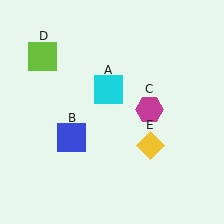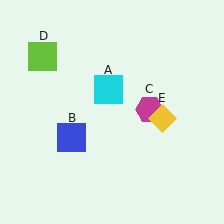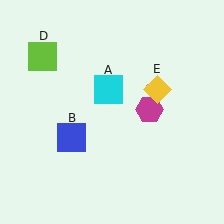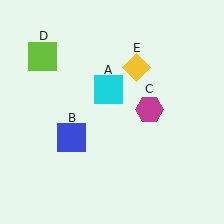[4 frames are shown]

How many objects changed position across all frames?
1 object changed position: yellow diamond (object E).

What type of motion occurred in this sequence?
The yellow diamond (object E) rotated counterclockwise around the center of the scene.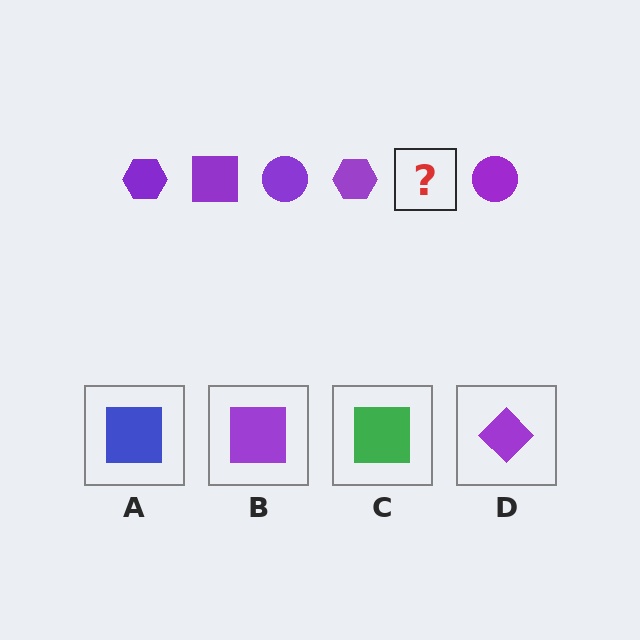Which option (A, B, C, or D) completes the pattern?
B.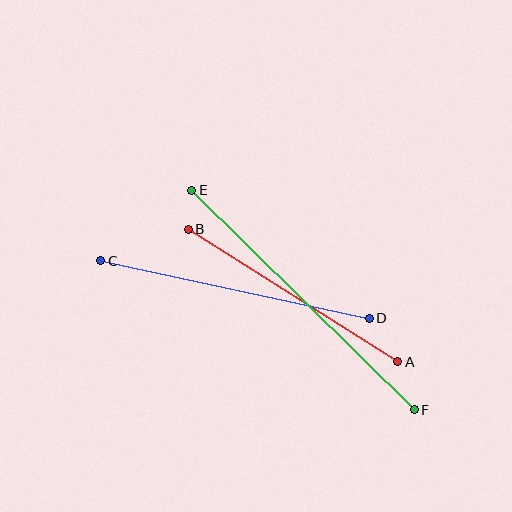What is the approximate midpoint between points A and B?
The midpoint is at approximately (293, 295) pixels.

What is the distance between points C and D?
The distance is approximately 275 pixels.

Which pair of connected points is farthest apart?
Points E and F are farthest apart.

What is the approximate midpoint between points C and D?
The midpoint is at approximately (235, 290) pixels.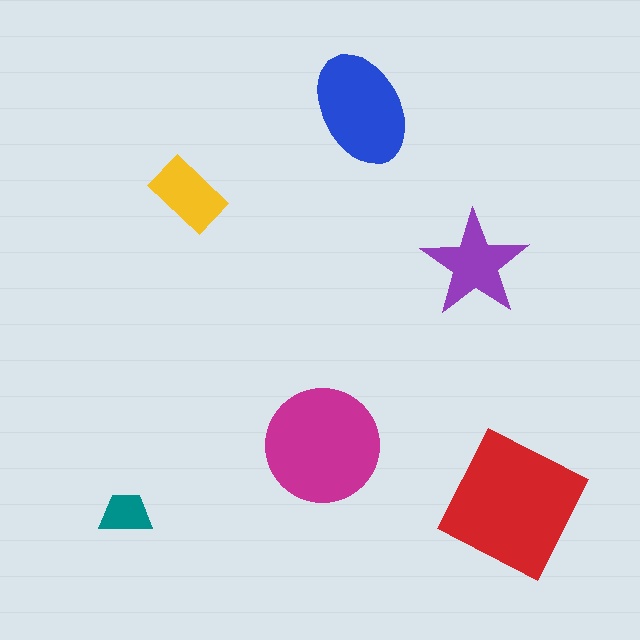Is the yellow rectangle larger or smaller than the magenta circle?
Smaller.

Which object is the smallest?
The teal trapezoid.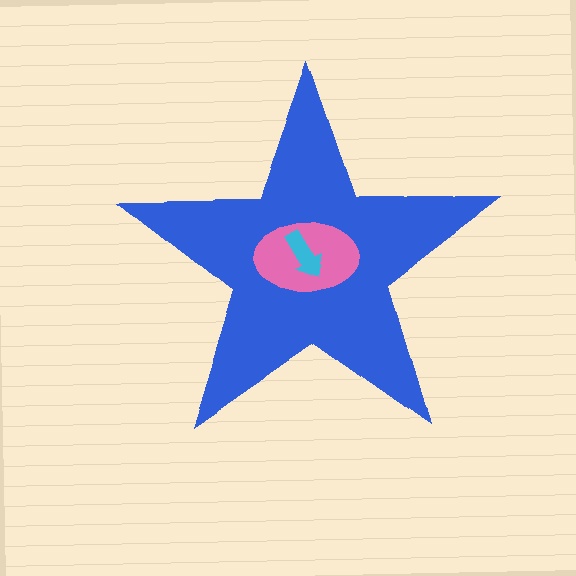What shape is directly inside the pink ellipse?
The cyan arrow.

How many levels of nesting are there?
3.